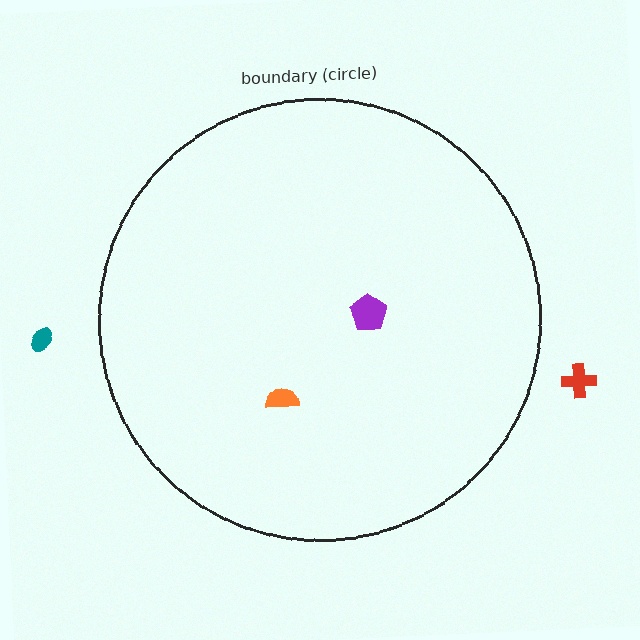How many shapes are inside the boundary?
2 inside, 2 outside.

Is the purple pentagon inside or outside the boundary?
Inside.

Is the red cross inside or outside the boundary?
Outside.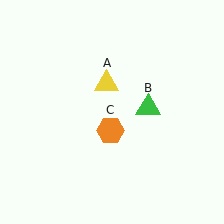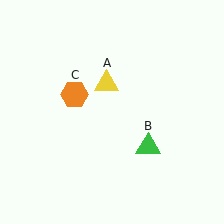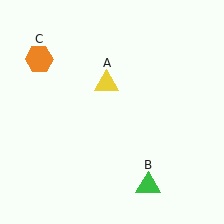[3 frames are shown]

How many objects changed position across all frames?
2 objects changed position: green triangle (object B), orange hexagon (object C).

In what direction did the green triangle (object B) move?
The green triangle (object B) moved down.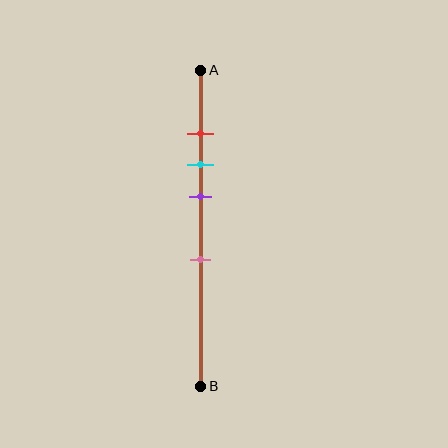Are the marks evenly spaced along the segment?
No, the marks are not evenly spaced.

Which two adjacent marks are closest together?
The red and cyan marks are the closest adjacent pair.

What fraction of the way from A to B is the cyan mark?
The cyan mark is approximately 30% (0.3) of the way from A to B.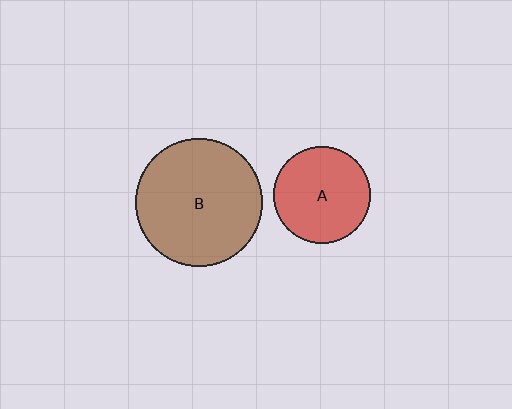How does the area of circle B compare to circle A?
Approximately 1.7 times.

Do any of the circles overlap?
No, none of the circles overlap.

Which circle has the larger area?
Circle B (brown).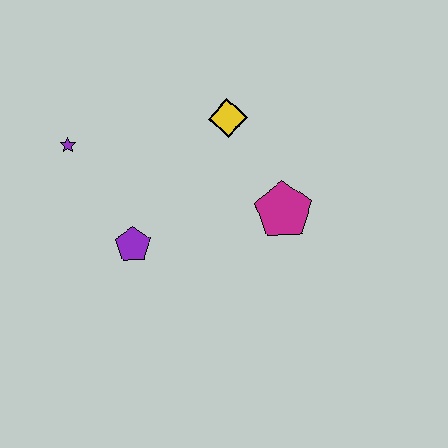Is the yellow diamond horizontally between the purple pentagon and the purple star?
No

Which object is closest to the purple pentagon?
The purple star is closest to the purple pentagon.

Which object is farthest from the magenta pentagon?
The purple star is farthest from the magenta pentagon.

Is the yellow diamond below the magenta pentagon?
No